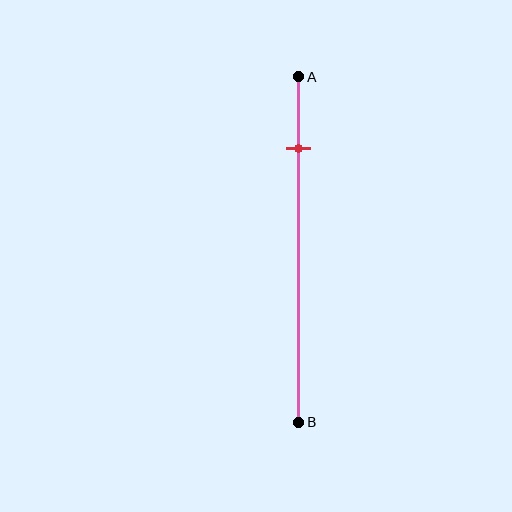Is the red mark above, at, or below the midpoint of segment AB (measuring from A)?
The red mark is above the midpoint of segment AB.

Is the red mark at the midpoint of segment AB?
No, the mark is at about 20% from A, not at the 50% midpoint.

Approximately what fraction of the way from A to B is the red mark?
The red mark is approximately 20% of the way from A to B.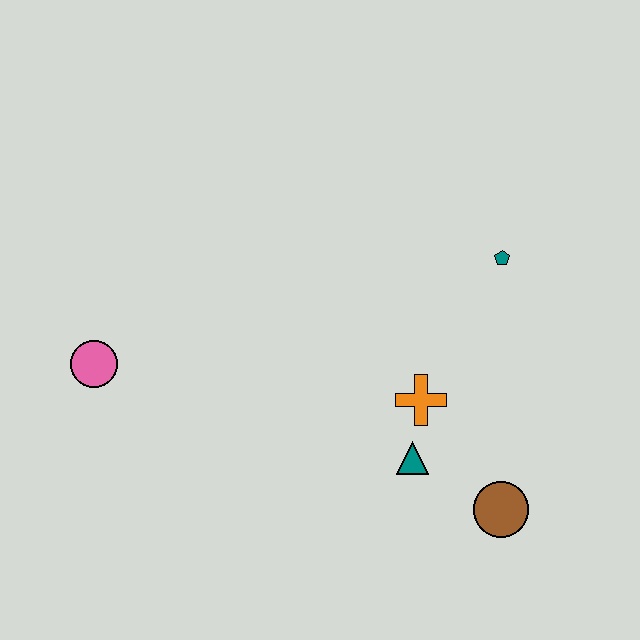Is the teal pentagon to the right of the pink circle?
Yes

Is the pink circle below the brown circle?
No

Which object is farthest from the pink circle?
The brown circle is farthest from the pink circle.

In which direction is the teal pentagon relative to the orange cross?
The teal pentagon is above the orange cross.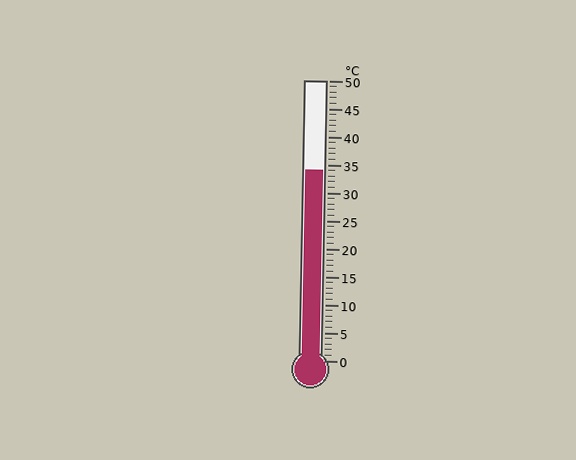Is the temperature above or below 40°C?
The temperature is below 40°C.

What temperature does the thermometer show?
The thermometer shows approximately 34°C.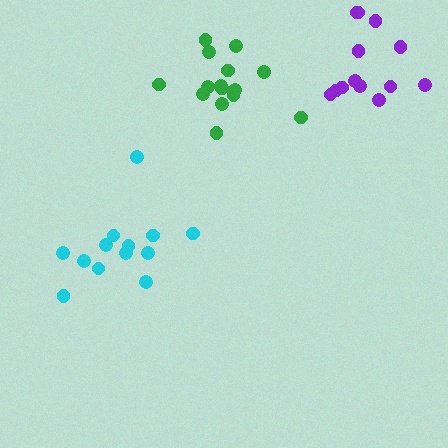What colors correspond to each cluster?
The clusters are colored: cyan, green, purple.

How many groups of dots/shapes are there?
There are 3 groups.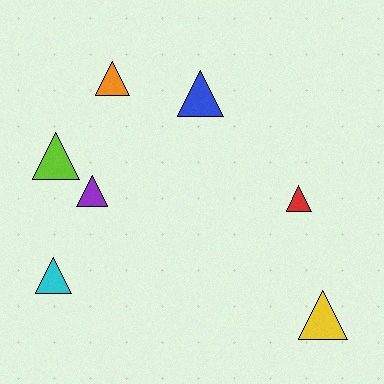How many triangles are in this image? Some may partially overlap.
There are 7 triangles.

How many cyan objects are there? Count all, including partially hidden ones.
There is 1 cyan object.